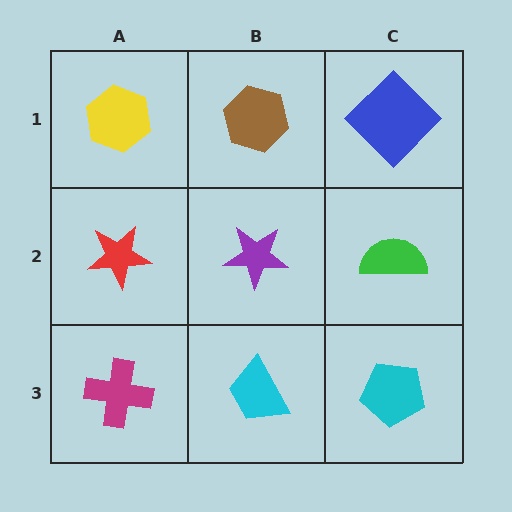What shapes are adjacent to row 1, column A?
A red star (row 2, column A), a brown hexagon (row 1, column B).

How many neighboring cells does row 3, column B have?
3.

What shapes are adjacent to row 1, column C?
A green semicircle (row 2, column C), a brown hexagon (row 1, column B).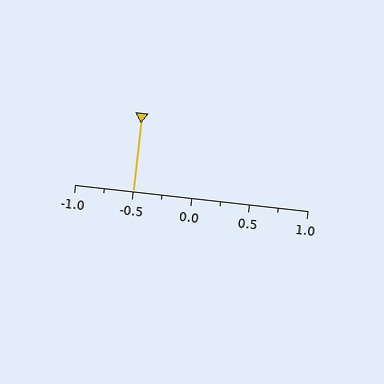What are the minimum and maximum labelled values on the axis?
The axis runs from -1.0 to 1.0.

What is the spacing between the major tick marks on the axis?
The major ticks are spaced 0.5 apart.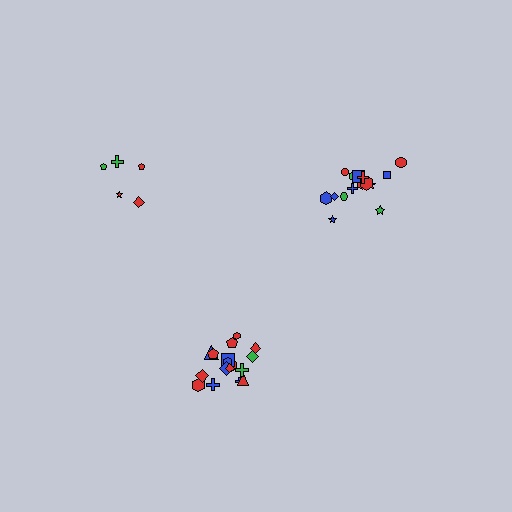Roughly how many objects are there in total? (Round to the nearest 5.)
Roughly 40 objects in total.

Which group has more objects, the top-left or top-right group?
The top-right group.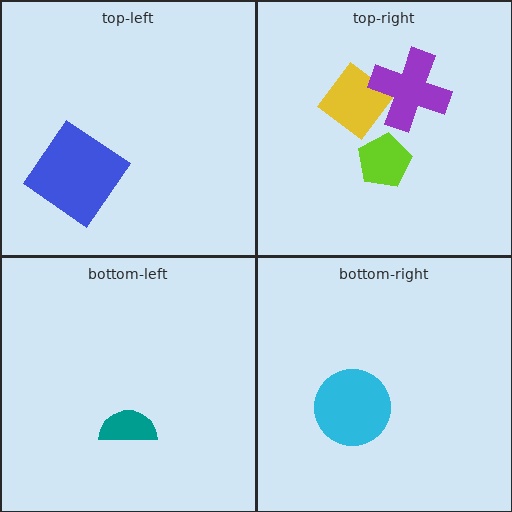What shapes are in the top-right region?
The yellow diamond, the purple cross, the lime pentagon.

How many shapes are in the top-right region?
3.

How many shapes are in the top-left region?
1.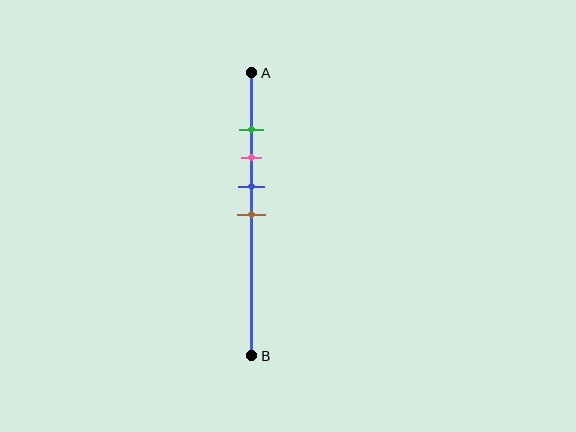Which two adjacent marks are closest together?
The green and pink marks are the closest adjacent pair.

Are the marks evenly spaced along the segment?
Yes, the marks are approximately evenly spaced.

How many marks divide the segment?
There are 4 marks dividing the segment.